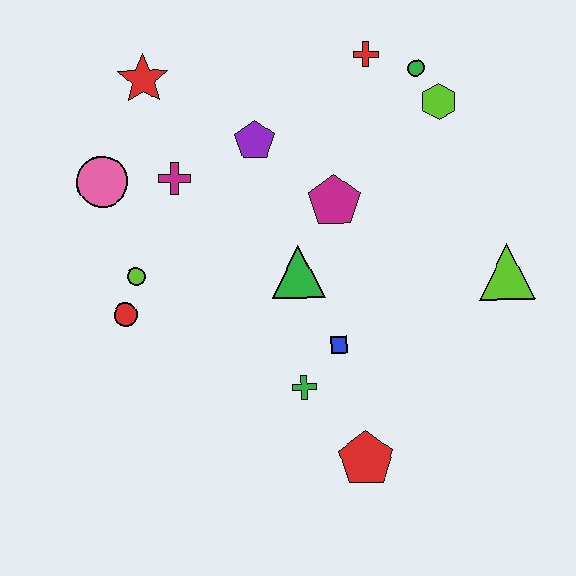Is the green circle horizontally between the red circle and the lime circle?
No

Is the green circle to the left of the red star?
No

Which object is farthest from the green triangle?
The red star is farthest from the green triangle.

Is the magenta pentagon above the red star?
No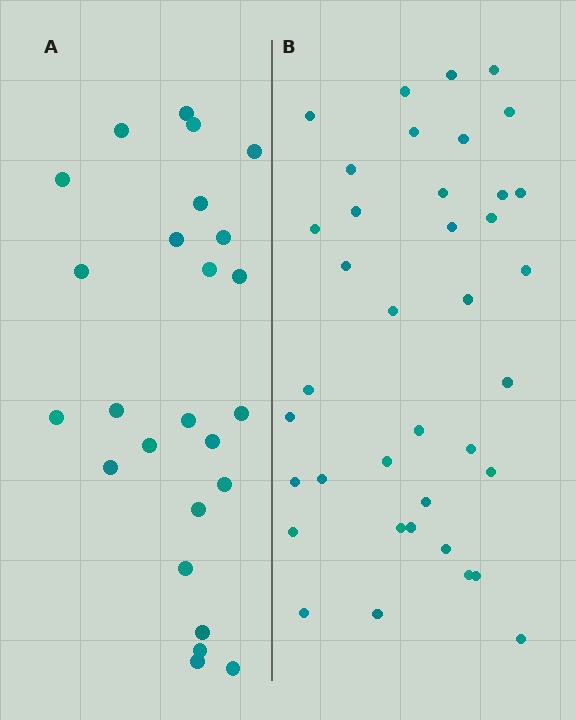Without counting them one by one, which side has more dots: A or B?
Region B (the right region) has more dots.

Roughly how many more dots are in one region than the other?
Region B has approximately 15 more dots than region A.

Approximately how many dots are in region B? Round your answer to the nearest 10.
About 40 dots. (The exact count is 38, which rounds to 40.)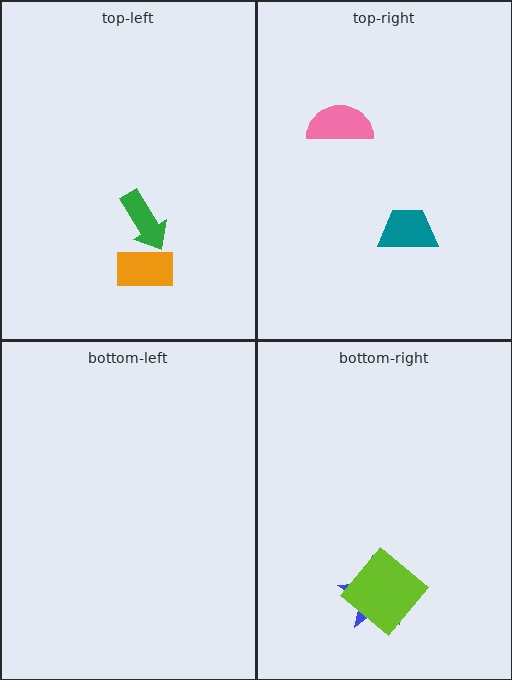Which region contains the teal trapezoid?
The top-right region.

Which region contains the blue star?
The bottom-right region.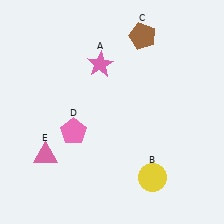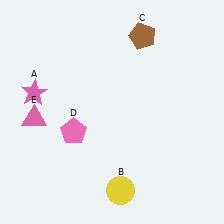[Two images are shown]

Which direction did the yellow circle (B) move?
The yellow circle (B) moved left.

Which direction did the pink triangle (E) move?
The pink triangle (E) moved up.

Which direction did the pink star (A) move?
The pink star (A) moved left.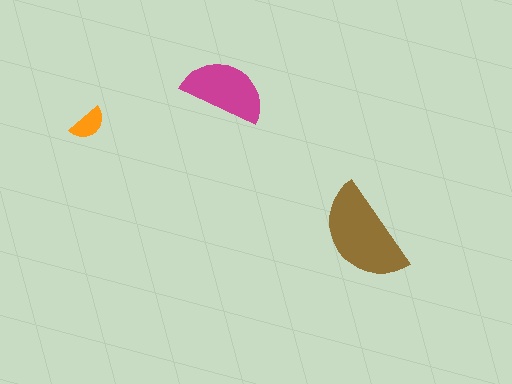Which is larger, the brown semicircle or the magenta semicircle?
The brown one.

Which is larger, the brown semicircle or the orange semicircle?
The brown one.